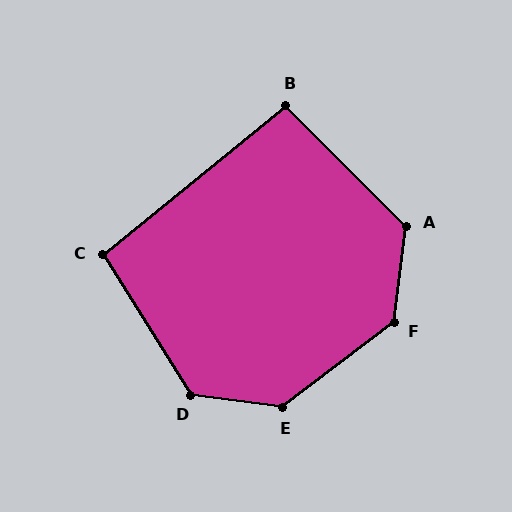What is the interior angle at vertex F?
Approximately 134 degrees (obtuse).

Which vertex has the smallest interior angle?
B, at approximately 96 degrees.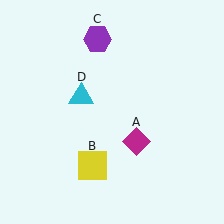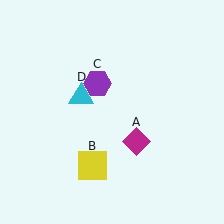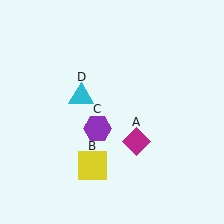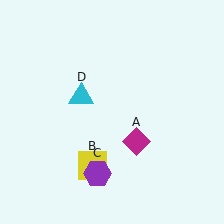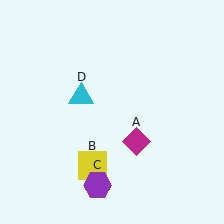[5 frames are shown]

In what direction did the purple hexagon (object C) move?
The purple hexagon (object C) moved down.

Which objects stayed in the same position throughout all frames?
Magenta diamond (object A) and yellow square (object B) and cyan triangle (object D) remained stationary.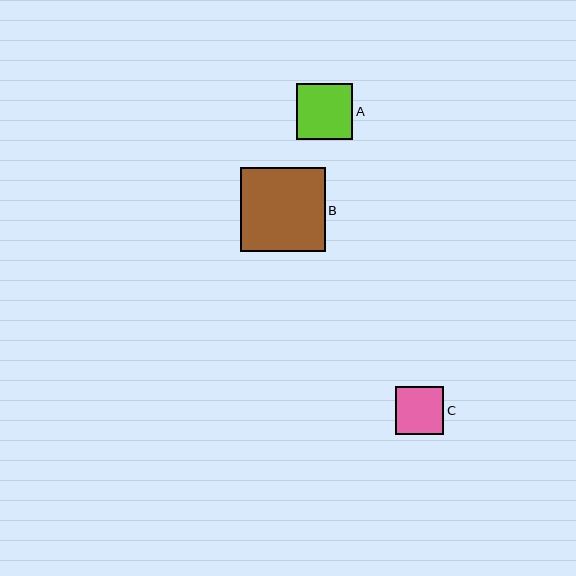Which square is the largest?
Square B is the largest with a size of approximately 85 pixels.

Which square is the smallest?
Square C is the smallest with a size of approximately 49 pixels.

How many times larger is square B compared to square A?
Square B is approximately 1.5 times the size of square A.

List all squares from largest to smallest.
From largest to smallest: B, A, C.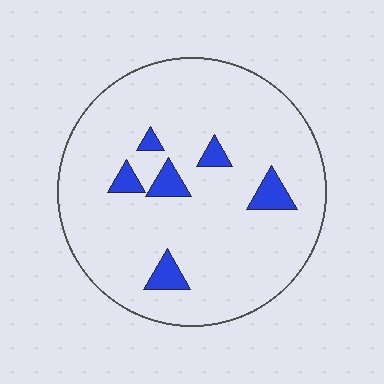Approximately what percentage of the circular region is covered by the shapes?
Approximately 10%.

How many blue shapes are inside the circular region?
6.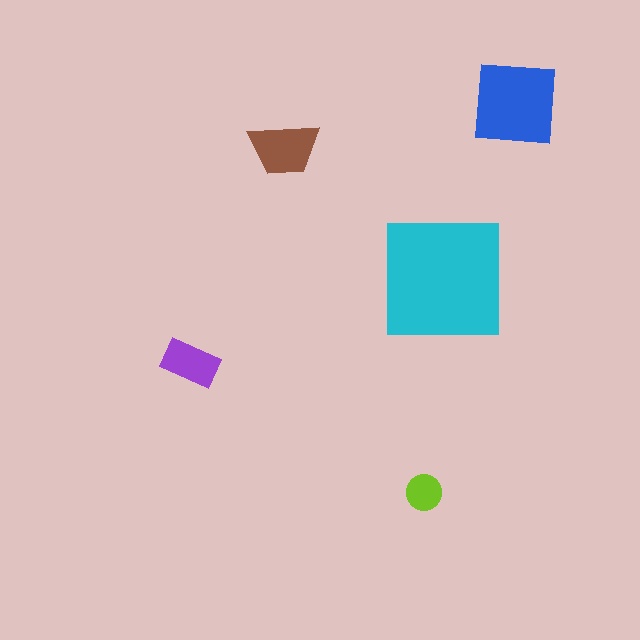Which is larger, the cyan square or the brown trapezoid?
The cyan square.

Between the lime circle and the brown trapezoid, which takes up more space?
The brown trapezoid.